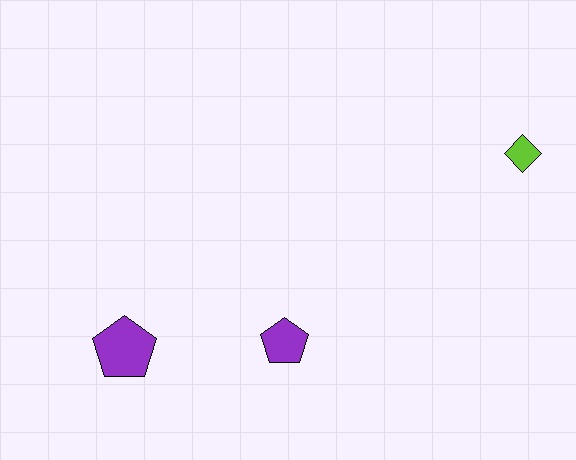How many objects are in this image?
There are 3 objects.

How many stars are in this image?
There are no stars.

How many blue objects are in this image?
There are no blue objects.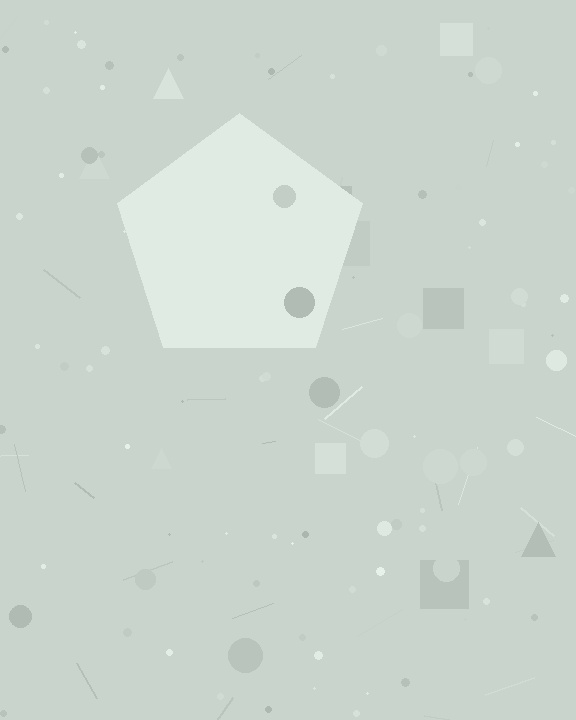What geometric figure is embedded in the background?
A pentagon is embedded in the background.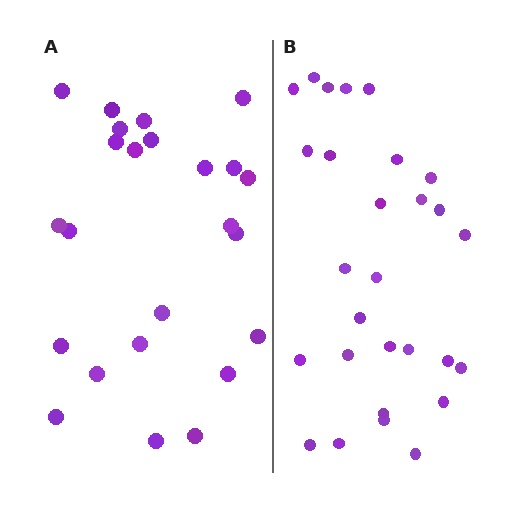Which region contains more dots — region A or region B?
Region B (the right region) has more dots.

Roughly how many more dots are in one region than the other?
Region B has about 4 more dots than region A.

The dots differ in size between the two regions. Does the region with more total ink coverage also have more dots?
No. Region A has more total ink coverage because its dots are larger, but region B actually contains more individual dots. Total area can be misleading — the number of items is what matters here.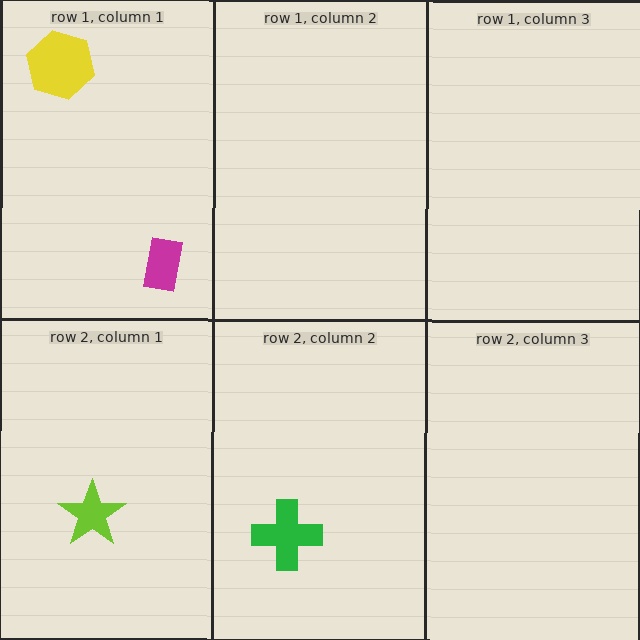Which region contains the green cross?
The row 2, column 2 region.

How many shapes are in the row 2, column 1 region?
1.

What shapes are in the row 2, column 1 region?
The lime star.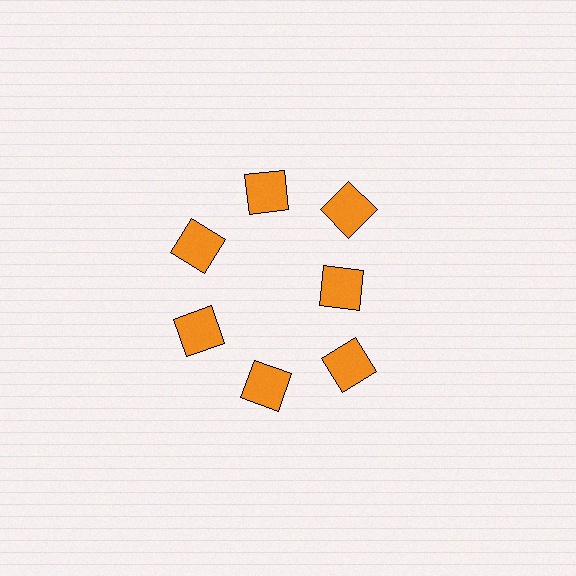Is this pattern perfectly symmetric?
No. The 7 orange squares are arranged in a ring, but one element near the 3 o'clock position is pulled inward toward the center, breaking the 7-fold rotational symmetry.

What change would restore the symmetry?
The symmetry would be restored by moving it outward, back onto the ring so that all 7 squares sit at equal angles and equal distance from the center.